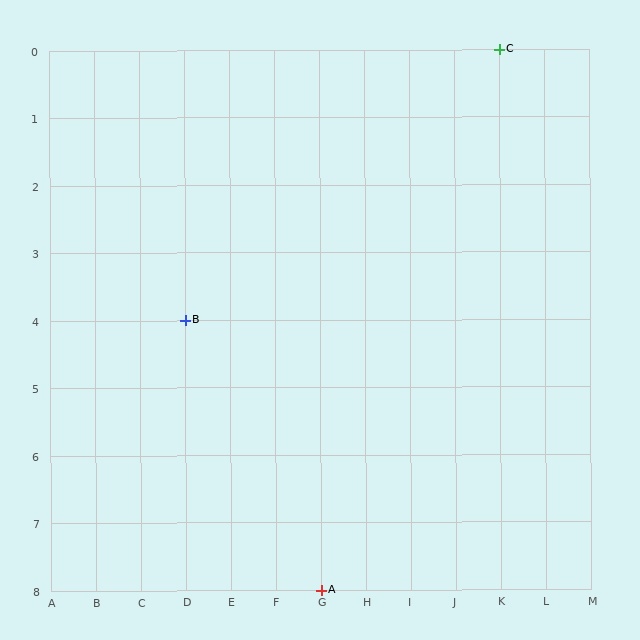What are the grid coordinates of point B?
Point B is at grid coordinates (D, 4).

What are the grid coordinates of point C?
Point C is at grid coordinates (K, 0).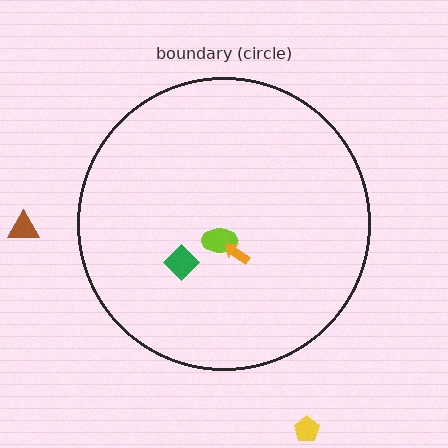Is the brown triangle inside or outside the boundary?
Outside.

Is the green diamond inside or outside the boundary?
Inside.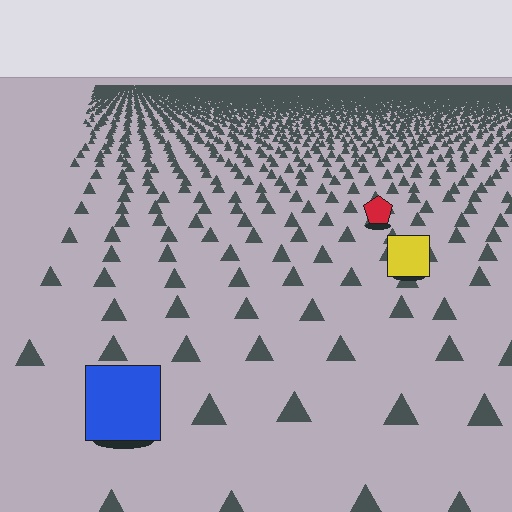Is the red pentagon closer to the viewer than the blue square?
No. The blue square is closer — you can tell from the texture gradient: the ground texture is coarser near it.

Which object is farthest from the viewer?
The red pentagon is farthest from the viewer. It appears smaller and the ground texture around it is denser.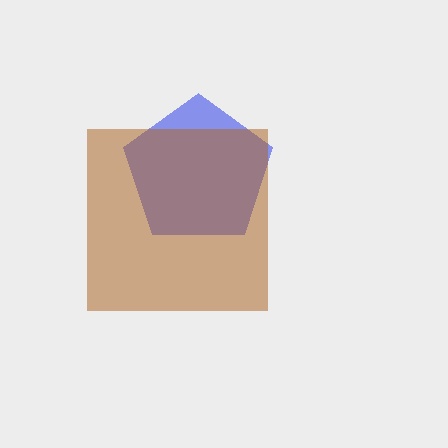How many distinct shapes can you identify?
There are 2 distinct shapes: a blue pentagon, a brown square.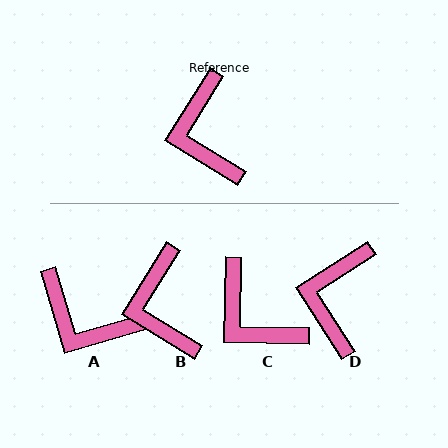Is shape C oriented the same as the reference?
No, it is off by about 31 degrees.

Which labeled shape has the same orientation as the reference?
B.